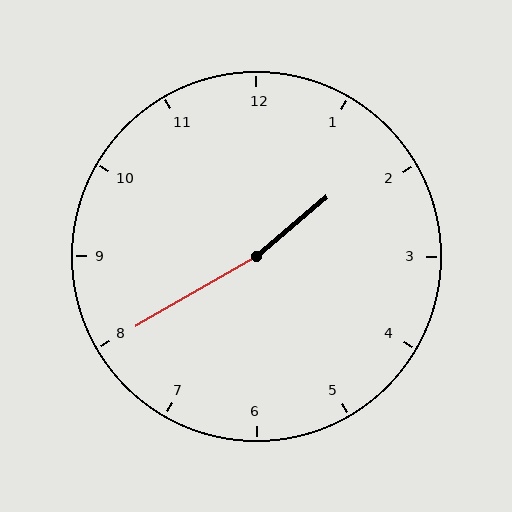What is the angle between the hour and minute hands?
Approximately 170 degrees.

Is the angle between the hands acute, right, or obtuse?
It is obtuse.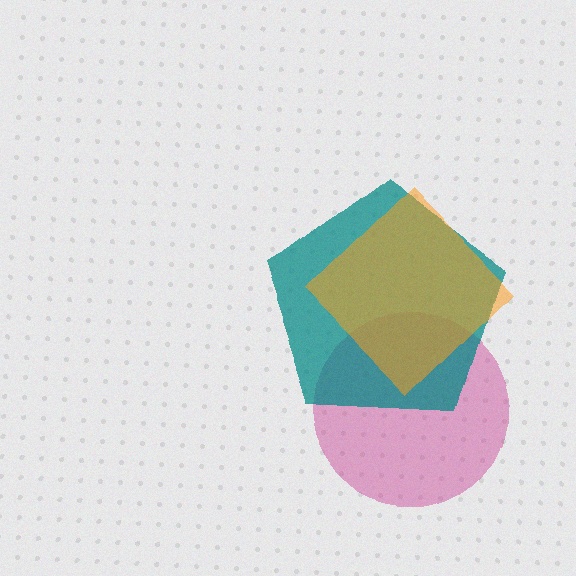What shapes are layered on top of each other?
The layered shapes are: a magenta circle, a teal pentagon, an orange diamond.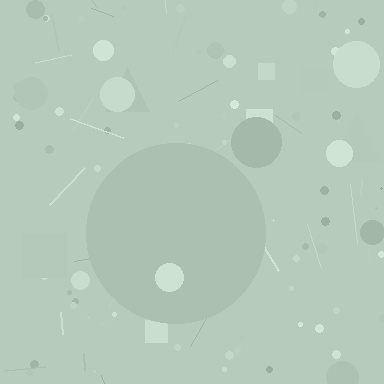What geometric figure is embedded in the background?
A circle is embedded in the background.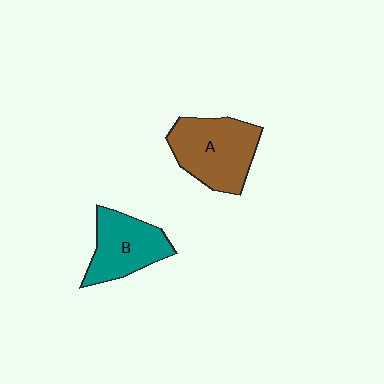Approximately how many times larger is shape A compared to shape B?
Approximately 1.2 times.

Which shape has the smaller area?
Shape B (teal).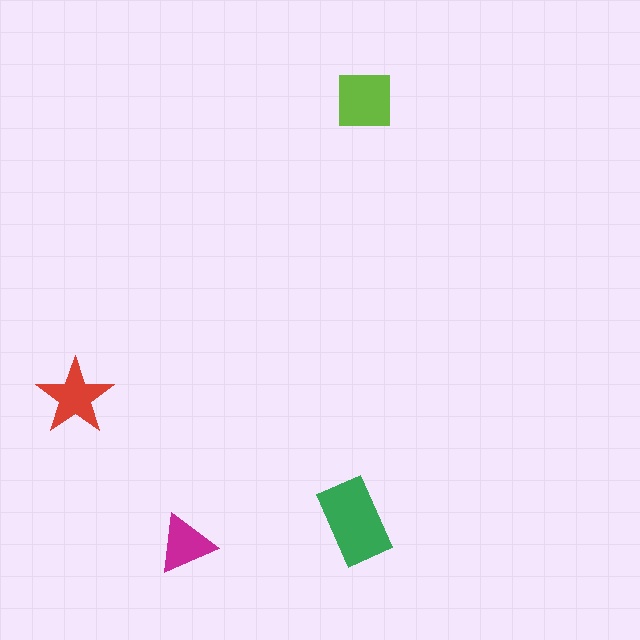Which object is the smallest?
The magenta triangle.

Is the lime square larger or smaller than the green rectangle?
Smaller.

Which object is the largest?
The green rectangle.